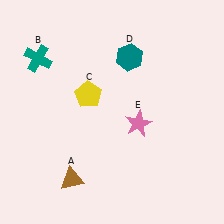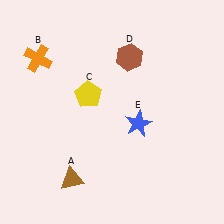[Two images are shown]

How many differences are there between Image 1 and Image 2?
There are 3 differences between the two images.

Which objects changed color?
B changed from teal to orange. D changed from teal to brown. E changed from pink to blue.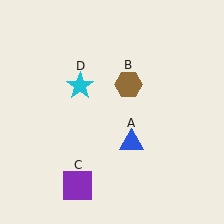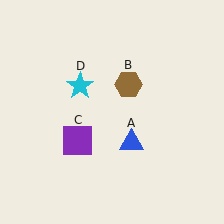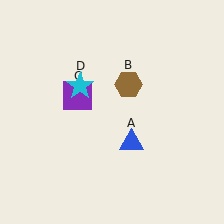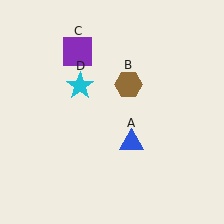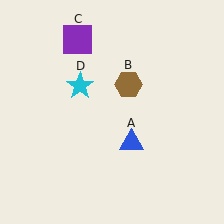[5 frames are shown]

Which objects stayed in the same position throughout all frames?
Blue triangle (object A) and brown hexagon (object B) and cyan star (object D) remained stationary.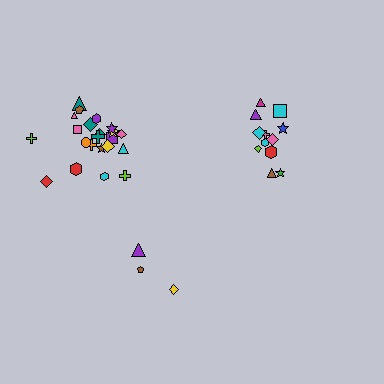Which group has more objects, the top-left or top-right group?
The top-left group.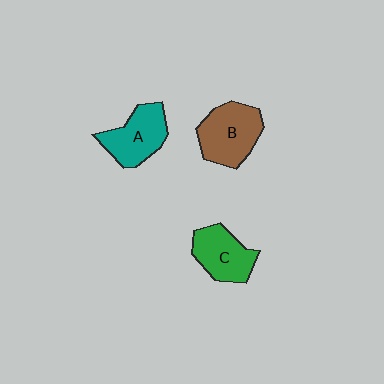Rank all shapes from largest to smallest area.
From largest to smallest: B (brown), A (teal), C (green).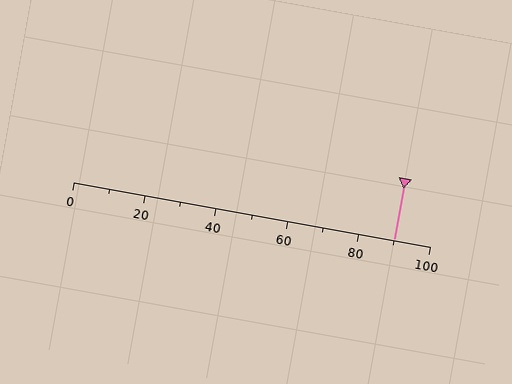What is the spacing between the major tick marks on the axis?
The major ticks are spaced 20 apart.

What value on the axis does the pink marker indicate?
The marker indicates approximately 90.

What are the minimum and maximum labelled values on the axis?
The axis runs from 0 to 100.